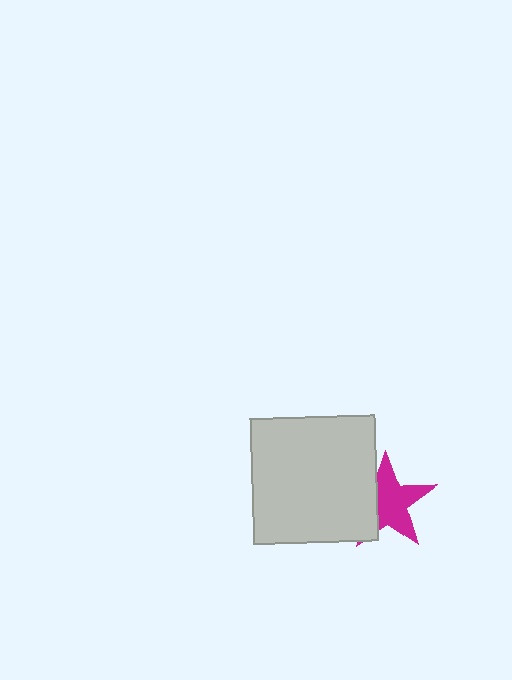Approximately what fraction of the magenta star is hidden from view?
Roughly 34% of the magenta star is hidden behind the light gray square.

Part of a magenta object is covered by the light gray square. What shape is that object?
It is a star.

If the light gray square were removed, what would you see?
You would see the complete magenta star.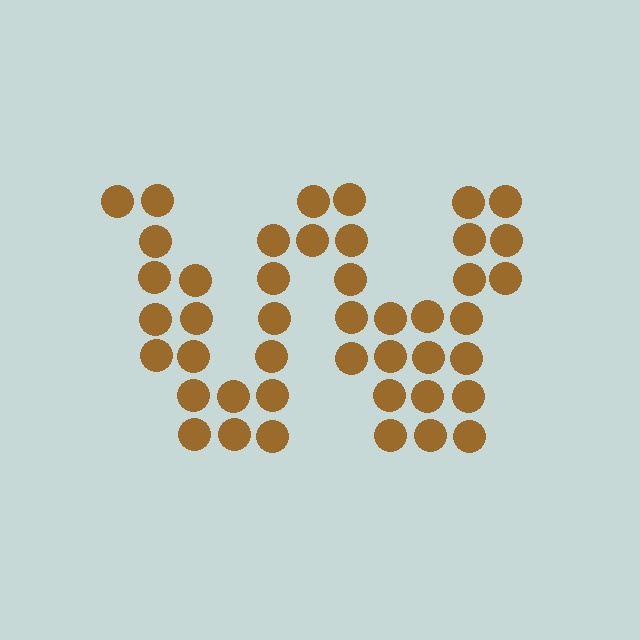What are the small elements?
The small elements are circles.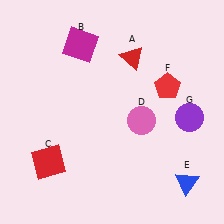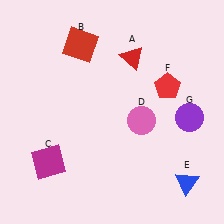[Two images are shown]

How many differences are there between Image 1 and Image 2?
There are 2 differences between the two images.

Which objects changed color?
B changed from magenta to red. C changed from red to magenta.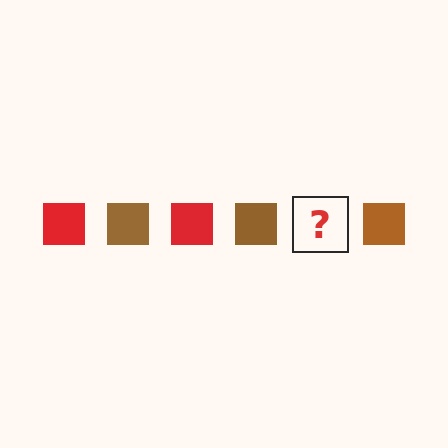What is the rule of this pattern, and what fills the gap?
The rule is that the pattern cycles through red, brown squares. The gap should be filled with a red square.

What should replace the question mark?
The question mark should be replaced with a red square.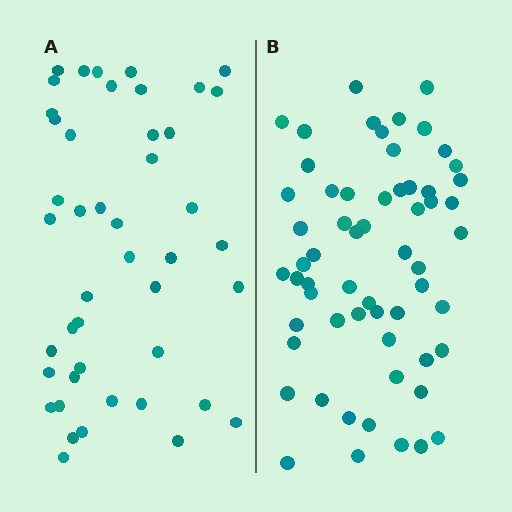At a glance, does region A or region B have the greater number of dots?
Region B (the right region) has more dots.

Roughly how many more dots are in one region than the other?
Region B has approximately 15 more dots than region A.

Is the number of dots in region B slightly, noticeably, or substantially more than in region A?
Region B has noticeably more, but not dramatically so. The ratio is roughly 1.3 to 1.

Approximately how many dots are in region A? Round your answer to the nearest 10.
About 40 dots. (The exact count is 45, which rounds to 40.)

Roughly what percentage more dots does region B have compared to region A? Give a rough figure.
About 35% more.